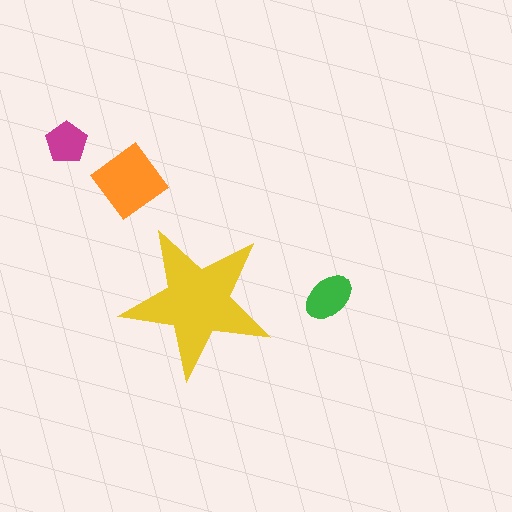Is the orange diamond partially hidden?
No, the orange diamond is fully visible.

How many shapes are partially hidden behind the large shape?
0 shapes are partially hidden.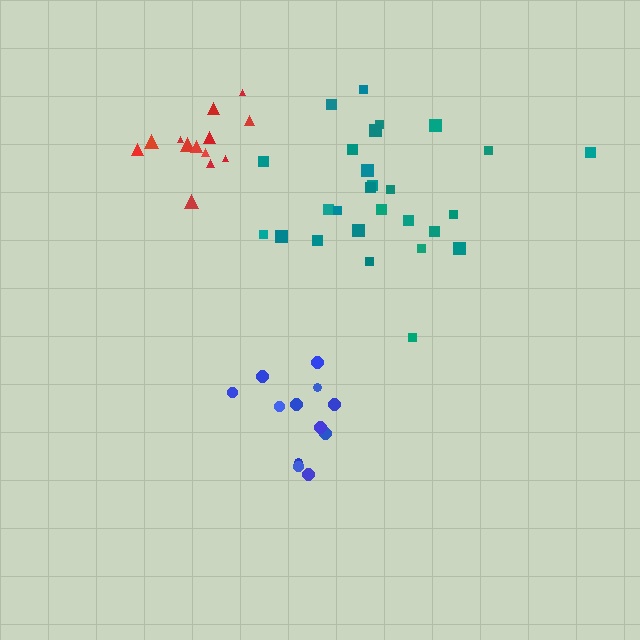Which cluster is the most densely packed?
Red.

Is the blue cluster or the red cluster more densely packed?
Red.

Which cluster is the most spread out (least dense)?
Teal.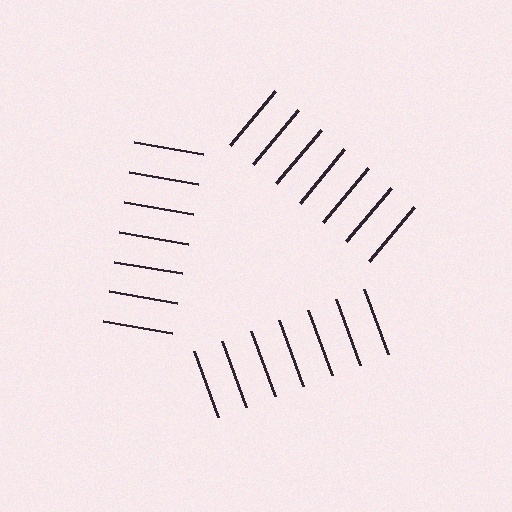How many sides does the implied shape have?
3 sides — the line-ends trace a triangle.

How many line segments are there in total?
21 — 7 along each of the 3 edges.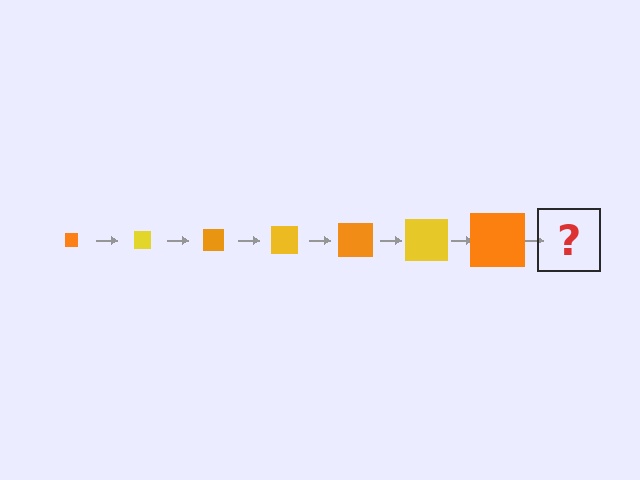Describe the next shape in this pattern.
It should be a yellow square, larger than the previous one.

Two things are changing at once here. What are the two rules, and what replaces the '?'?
The two rules are that the square grows larger each step and the color cycles through orange and yellow. The '?' should be a yellow square, larger than the previous one.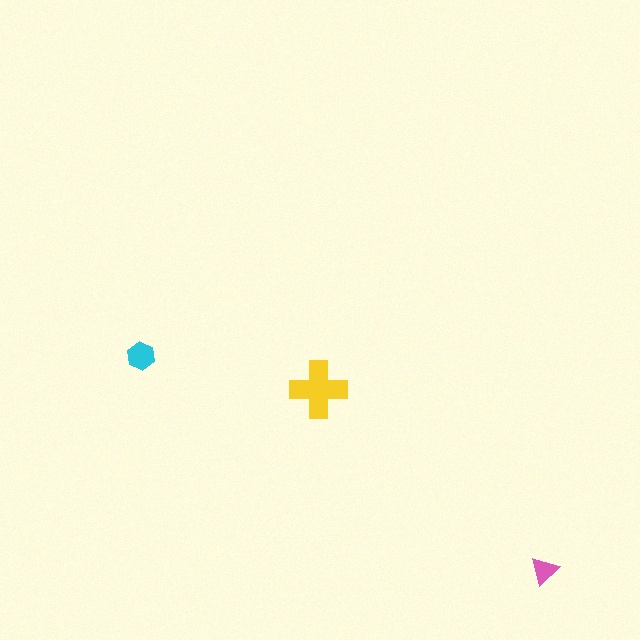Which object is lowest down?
The pink triangle is bottommost.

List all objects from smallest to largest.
The pink triangle, the cyan hexagon, the yellow cross.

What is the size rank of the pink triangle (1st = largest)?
3rd.